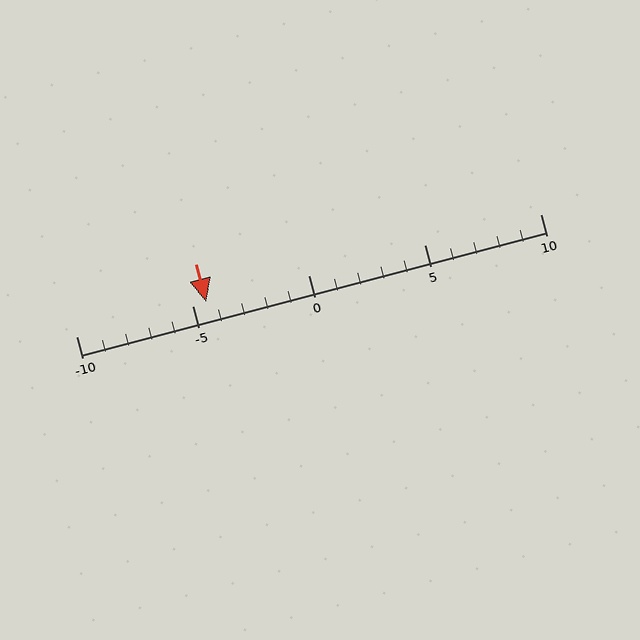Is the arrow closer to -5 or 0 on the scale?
The arrow is closer to -5.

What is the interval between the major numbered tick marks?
The major tick marks are spaced 5 units apart.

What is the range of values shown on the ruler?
The ruler shows values from -10 to 10.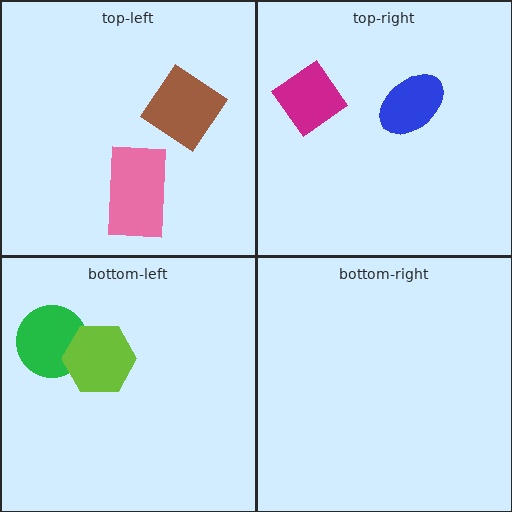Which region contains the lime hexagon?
The bottom-left region.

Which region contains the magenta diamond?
The top-right region.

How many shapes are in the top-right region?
2.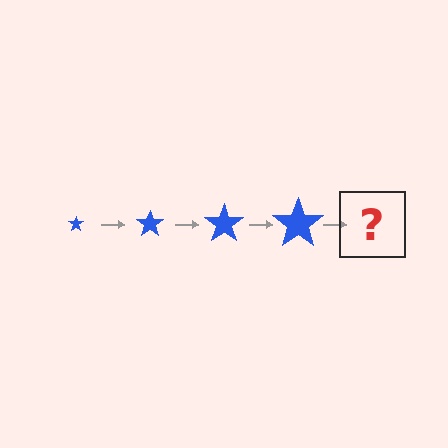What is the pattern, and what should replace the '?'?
The pattern is that the star gets progressively larger each step. The '?' should be a blue star, larger than the previous one.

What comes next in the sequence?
The next element should be a blue star, larger than the previous one.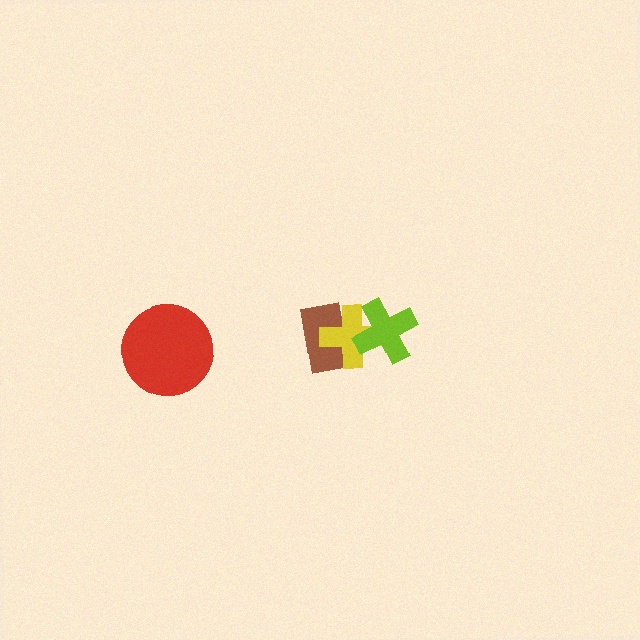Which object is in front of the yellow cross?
The lime cross is in front of the yellow cross.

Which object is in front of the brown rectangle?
The yellow cross is in front of the brown rectangle.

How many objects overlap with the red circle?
0 objects overlap with the red circle.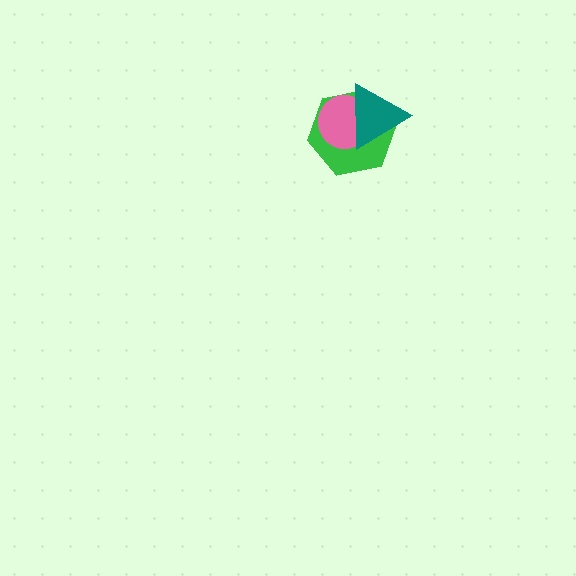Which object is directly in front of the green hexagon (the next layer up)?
The pink circle is directly in front of the green hexagon.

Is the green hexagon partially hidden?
Yes, it is partially covered by another shape.